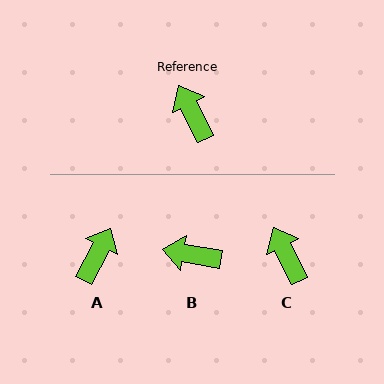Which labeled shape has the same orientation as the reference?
C.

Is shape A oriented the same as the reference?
No, it is off by about 53 degrees.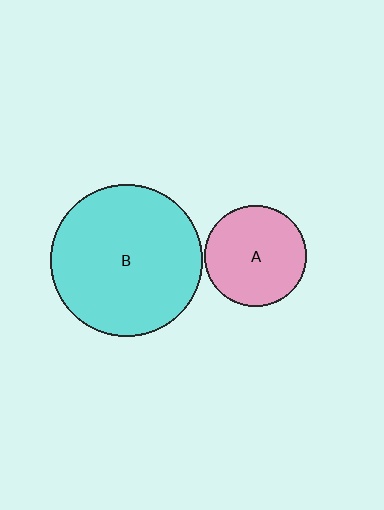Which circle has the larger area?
Circle B (cyan).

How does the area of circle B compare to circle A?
Approximately 2.3 times.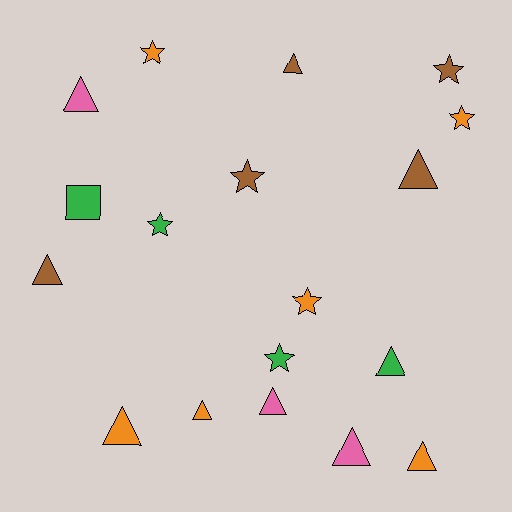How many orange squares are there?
There are no orange squares.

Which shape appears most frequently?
Triangle, with 10 objects.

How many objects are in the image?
There are 18 objects.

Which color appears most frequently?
Orange, with 6 objects.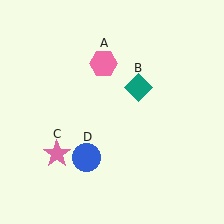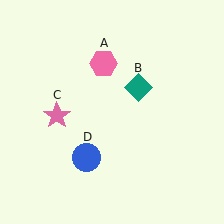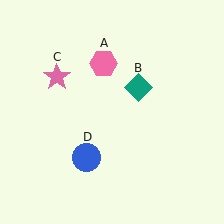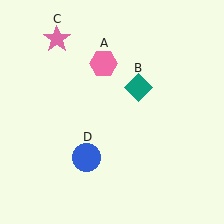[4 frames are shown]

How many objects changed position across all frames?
1 object changed position: pink star (object C).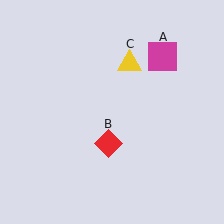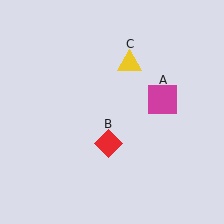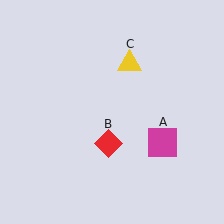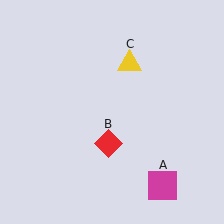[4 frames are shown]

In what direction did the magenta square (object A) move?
The magenta square (object A) moved down.